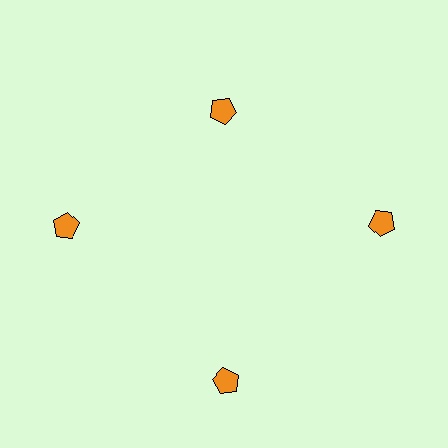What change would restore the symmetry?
The symmetry would be restored by moving it outward, back onto the ring so that all 4 pentagons sit at equal angles and equal distance from the center.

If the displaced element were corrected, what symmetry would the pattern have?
It would have 4-fold rotational symmetry — the pattern would map onto itself every 90 degrees.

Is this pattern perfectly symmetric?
No. The 4 orange pentagons are arranged in a ring, but one element near the 12 o'clock position is pulled inward toward the center, breaking the 4-fold rotational symmetry.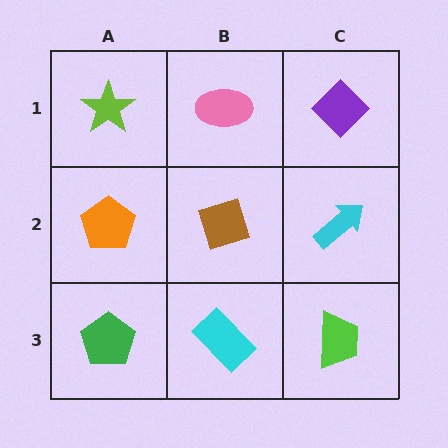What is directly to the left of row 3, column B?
A green pentagon.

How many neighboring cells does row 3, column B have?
3.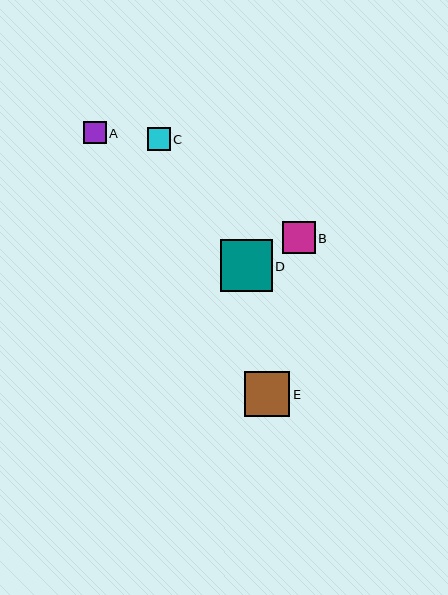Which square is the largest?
Square D is the largest with a size of approximately 52 pixels.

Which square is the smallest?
Square A is the smallest with a size of approximately 22 pixels.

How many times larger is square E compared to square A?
Square E is approximately 2.0 times the size of square A.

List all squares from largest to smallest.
From largest to smallest: D, E, B, C, A.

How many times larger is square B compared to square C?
Square B is approximately 1.4 times the size of square C.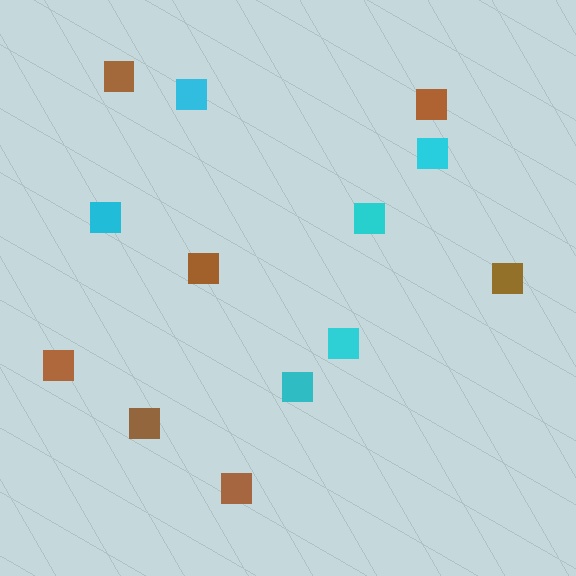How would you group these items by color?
There are 2 groups: one group of cyan squares (6) and one group of brown squares (7).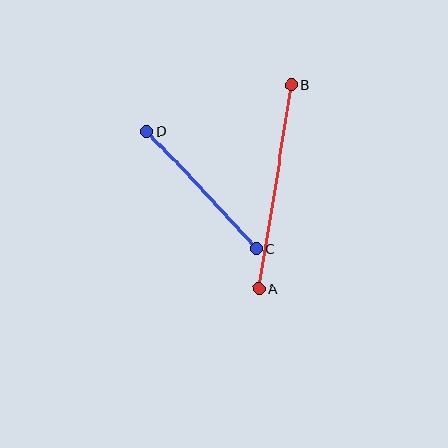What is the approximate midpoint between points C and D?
The midpoint is at approximately (202, 190) pixels.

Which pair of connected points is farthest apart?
Points A and B are farthest apart.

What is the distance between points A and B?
The distance is approximately 206 pixels.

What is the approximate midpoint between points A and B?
The midpoint is at approximately (275, 187) pixels.